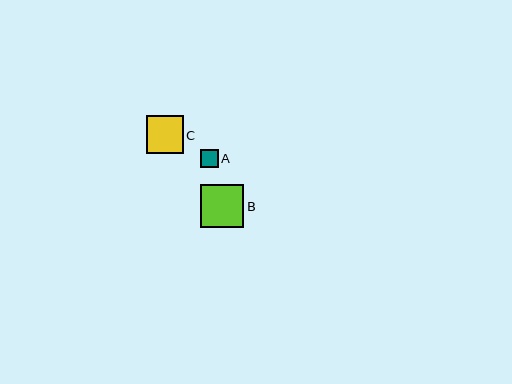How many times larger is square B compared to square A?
Square B is approximately 2.4 times the size of square A.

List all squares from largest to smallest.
From largest to smallest: B, C, A.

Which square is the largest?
Square B is the largest with a size of approximately 43 pixels.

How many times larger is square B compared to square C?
Square B is approximately 1.2 times the size of square C.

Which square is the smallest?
Square A is the smallest with a size of approximately 18 pixels.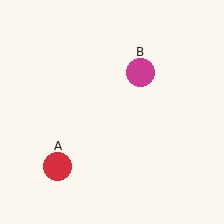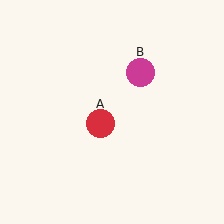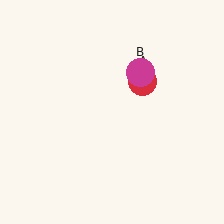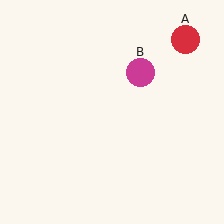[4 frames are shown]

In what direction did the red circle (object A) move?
The red circle (object A) moved up and to the right.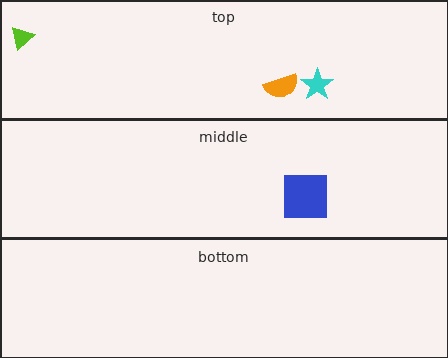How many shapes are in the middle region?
1.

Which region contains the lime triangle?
The top region.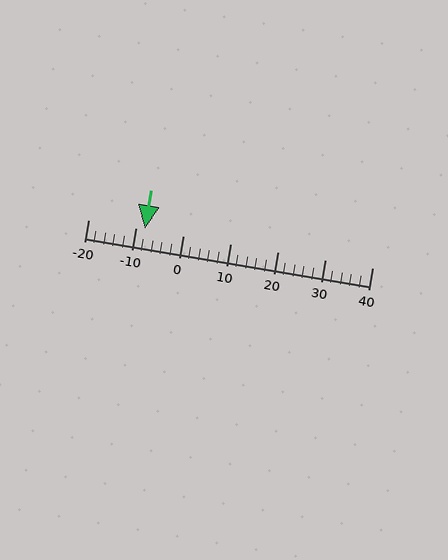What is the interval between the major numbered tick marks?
The major tick marks are spaced 10 units apart.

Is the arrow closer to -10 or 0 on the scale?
The arrow is closer to -10.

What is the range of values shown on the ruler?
The ruler shows values from -20 to 40.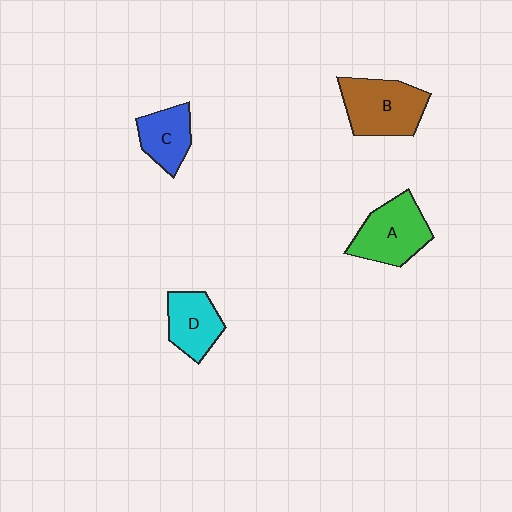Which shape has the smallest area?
Shape C (blue).